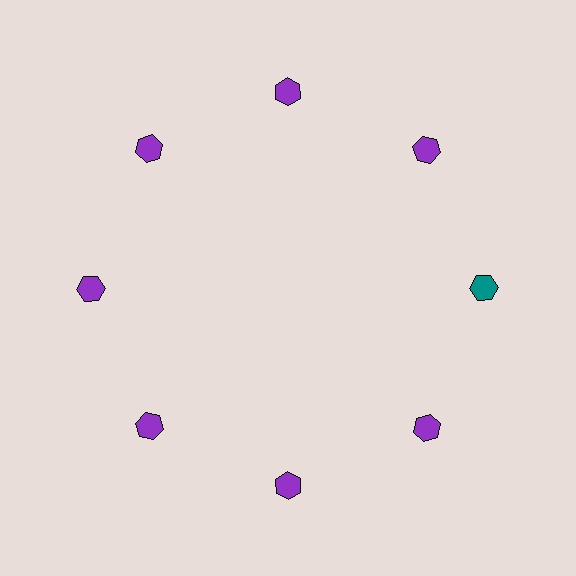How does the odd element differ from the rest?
It has a different color: teal instead of purple.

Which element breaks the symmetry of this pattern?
The teal hexagon at roughly the 3 o'clock position breaks the symmetry. All other shapes are purple hexagons.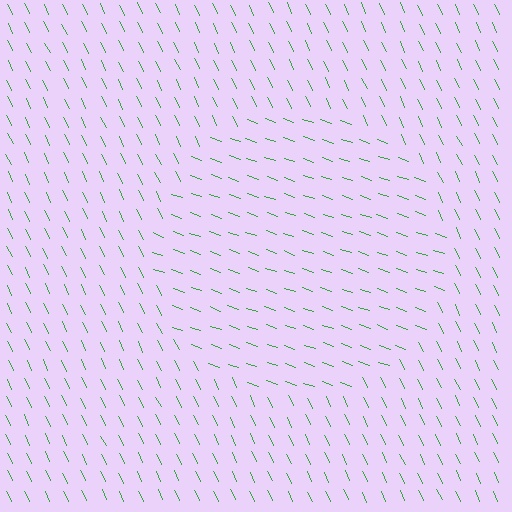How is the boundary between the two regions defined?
The boundary is defined purely by a change in line orientation (approximately 45 degrees difference). All lines are the same color and thickness.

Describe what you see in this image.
The image is filled with small green line segments. A circle region in the image has lines oriented differently from the surrounding lines, creating a visible texture boundary.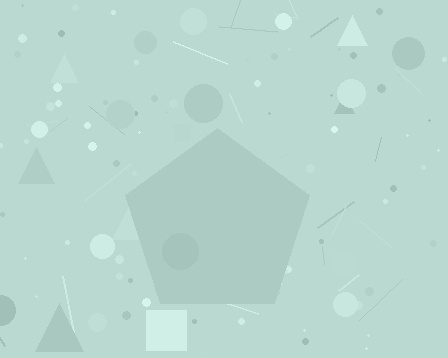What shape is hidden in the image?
A pentagon is hidden in the image.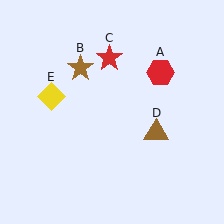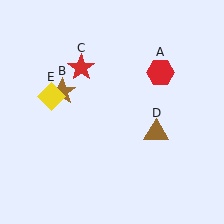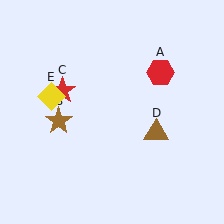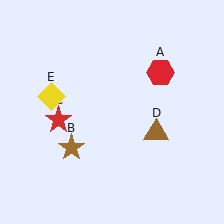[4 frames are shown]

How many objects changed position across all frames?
2 objects changed position: brown star (object B), red star (object C).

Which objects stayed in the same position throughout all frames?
Red hexagon (object A) and brown triangle (object D) and yellow diamond (object E) remained stationary.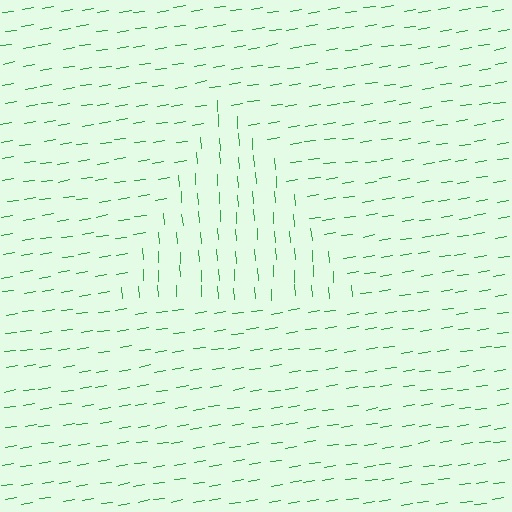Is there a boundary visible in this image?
Yes, there is a texture boundary formed by a change in line orientation.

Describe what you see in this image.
The image is filled with small green line segments. A triangle region in the image has lines oriented differently from the surrounding lines, creating a visible texture boundary.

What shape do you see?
I see a triangle.